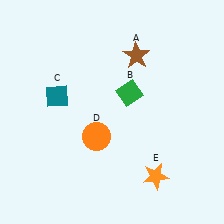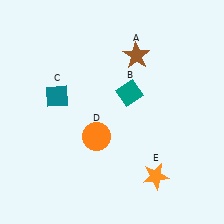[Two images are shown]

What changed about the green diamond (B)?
In Image 1, B is green. In Image 2, it changed to teal.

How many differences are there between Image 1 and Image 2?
There is 1 difference between the two images.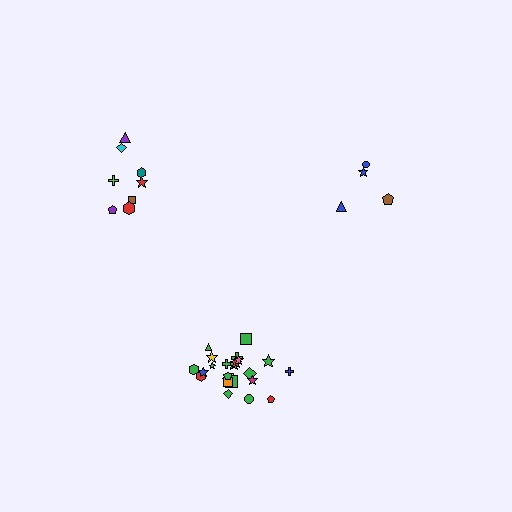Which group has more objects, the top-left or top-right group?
The top-left group.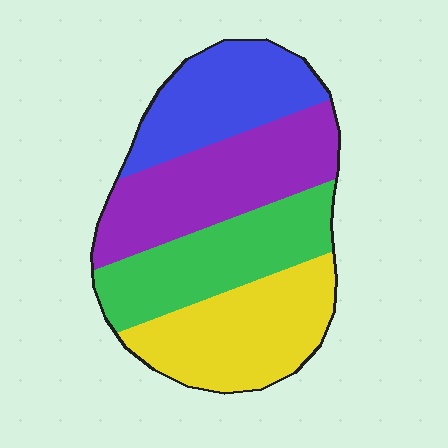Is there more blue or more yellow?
Yellow.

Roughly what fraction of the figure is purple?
Purple takes up about one quarter (1/4) of the figure.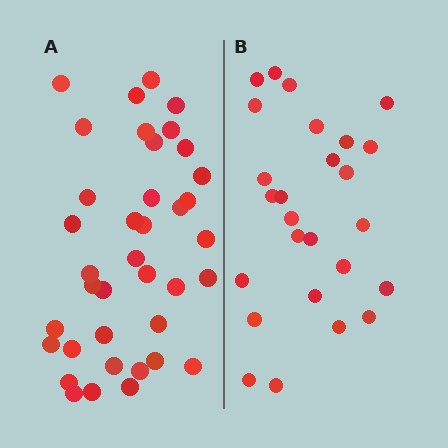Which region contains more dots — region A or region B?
Region A (the left region) has more dots.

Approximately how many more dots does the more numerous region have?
Region A has roughly 12 or so more dots than region B.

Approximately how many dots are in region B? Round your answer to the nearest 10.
About 30 dots. (The exact count is 26, which rounds to 30.)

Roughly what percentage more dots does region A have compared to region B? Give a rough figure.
About 45% more.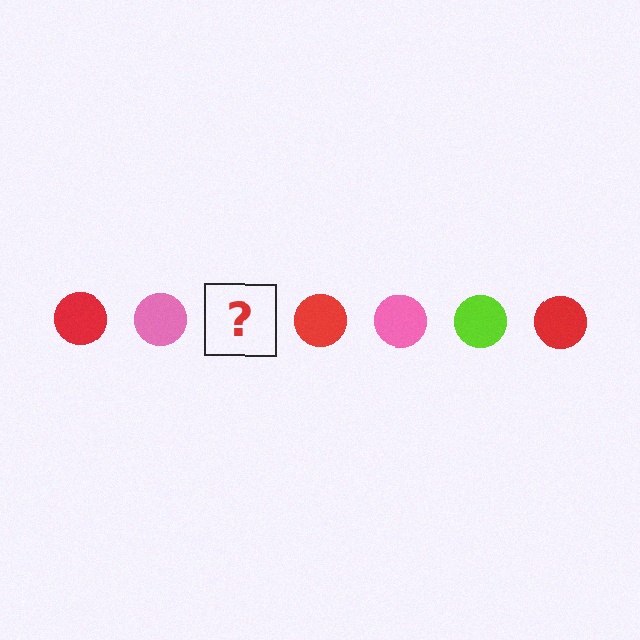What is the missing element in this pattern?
The missing element is a lime circle.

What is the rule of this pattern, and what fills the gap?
The rule is that the pattern cycles through red, pink, lime circles. The gap should be filled with a lime circle.